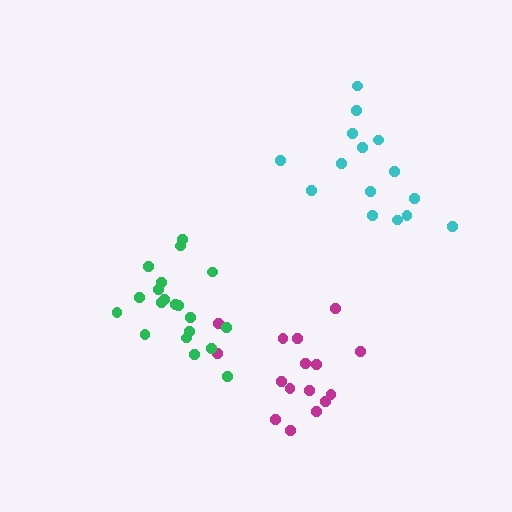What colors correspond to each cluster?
The clusters are colored: magenta, cyan, green.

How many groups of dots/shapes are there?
There are 3 groups.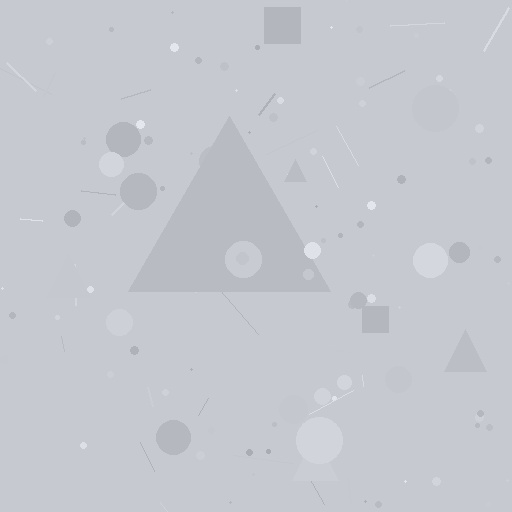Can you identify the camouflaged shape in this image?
The camouflaged shape is a triangle.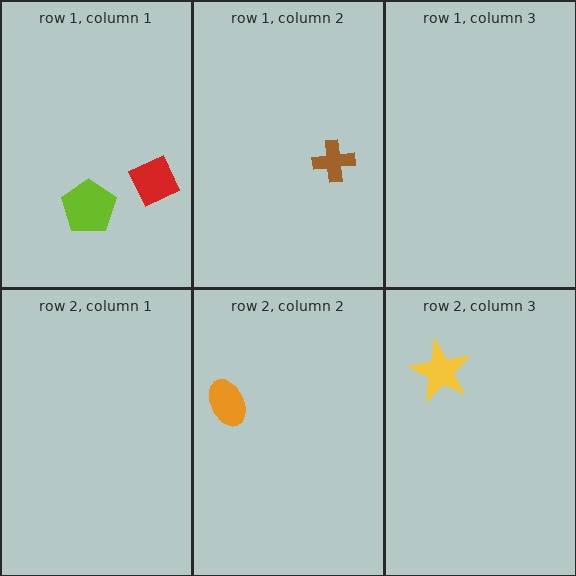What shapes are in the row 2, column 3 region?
The yellow star.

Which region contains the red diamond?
The row 1, column 1 region.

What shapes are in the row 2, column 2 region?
The orange ellipse.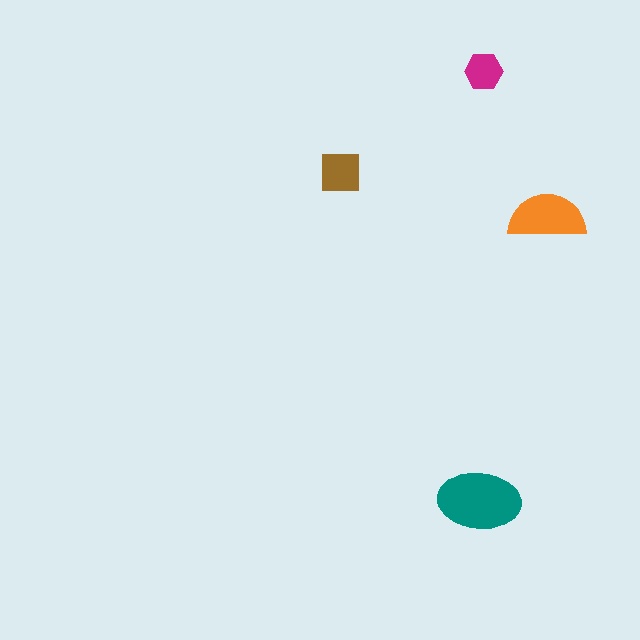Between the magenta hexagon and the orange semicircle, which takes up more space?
The orange semicircle.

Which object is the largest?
The teal ellipse.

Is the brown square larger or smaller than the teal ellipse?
Smaller.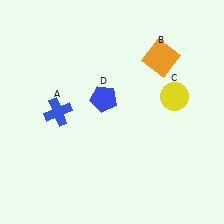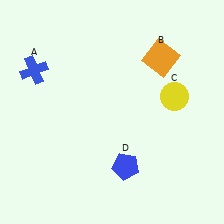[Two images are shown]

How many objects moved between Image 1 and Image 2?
2 objects moved between the two images.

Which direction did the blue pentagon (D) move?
The blue pentagon (D) moved down.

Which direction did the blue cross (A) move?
The blue cross (A) moved up.